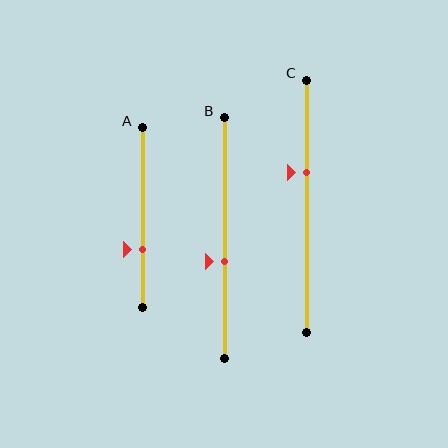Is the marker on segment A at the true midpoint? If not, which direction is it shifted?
No, the marker on segment A is shifted downward by about 18% of the segment length.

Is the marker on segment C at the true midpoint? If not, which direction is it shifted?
No, the marker on segment C is shifted upward by about 14% of the segment length.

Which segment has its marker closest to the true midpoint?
Segment B has its marker closest to the true midpoint.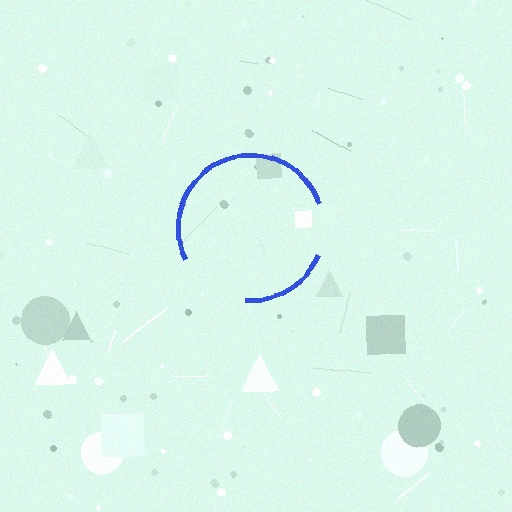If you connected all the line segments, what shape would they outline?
They would outline a circle.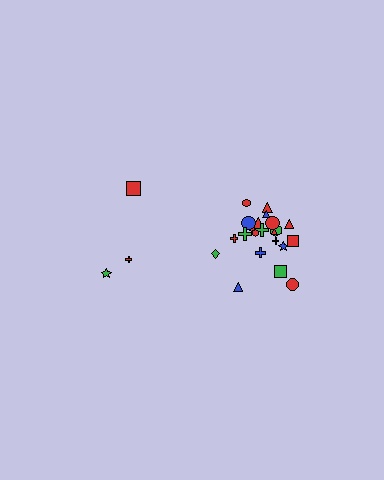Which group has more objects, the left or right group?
The right group.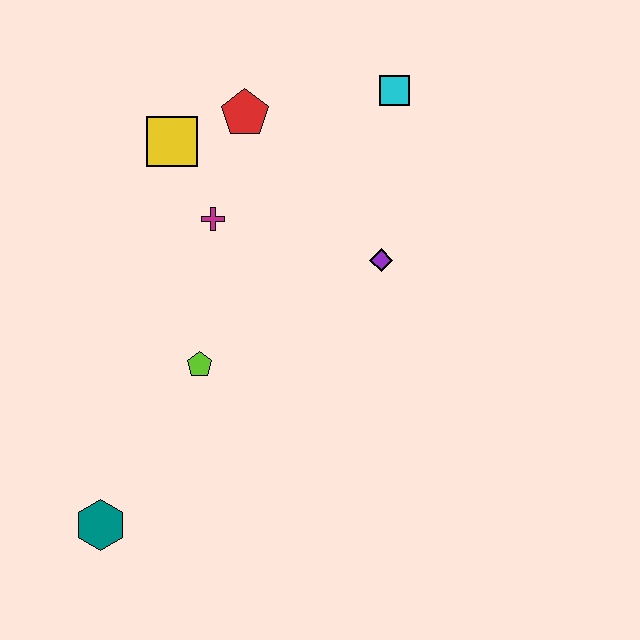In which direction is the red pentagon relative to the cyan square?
The red pentagon is to the left of the cyan square.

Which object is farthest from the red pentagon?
The teal hexagon is farthest from the red pentagon.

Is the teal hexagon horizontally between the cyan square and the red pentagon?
No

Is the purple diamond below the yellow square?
Yes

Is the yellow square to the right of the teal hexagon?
Yes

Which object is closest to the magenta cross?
The yellow square is closest to the magenta cross.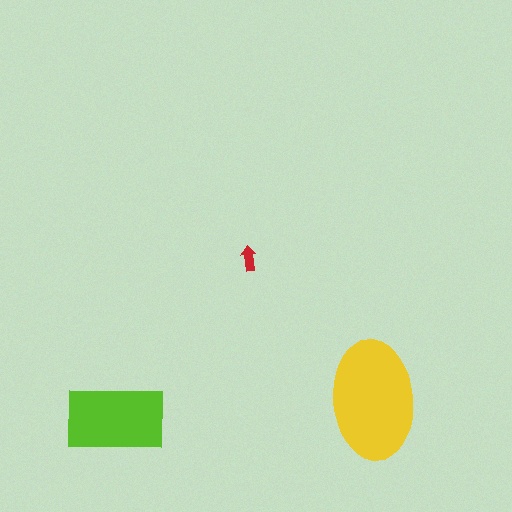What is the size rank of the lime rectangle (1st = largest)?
2nd.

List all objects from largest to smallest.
The yellow ellipse, the lime rectangle, the red arrow.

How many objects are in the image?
There are 3 objects in the image.